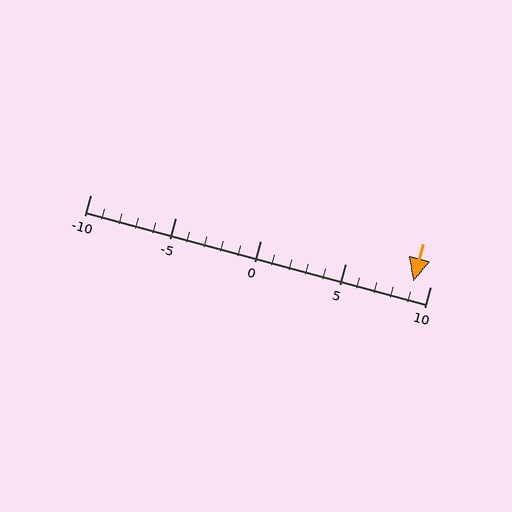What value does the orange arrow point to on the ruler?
The orange arrow points to approximately 9.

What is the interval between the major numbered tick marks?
The major tick marks are spaced 5 units apart.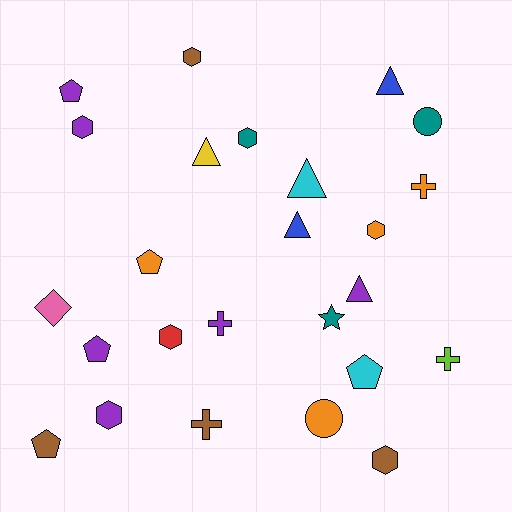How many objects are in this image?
There are 25 objects.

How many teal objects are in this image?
There are 3 teal objects.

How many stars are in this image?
There is 1 star.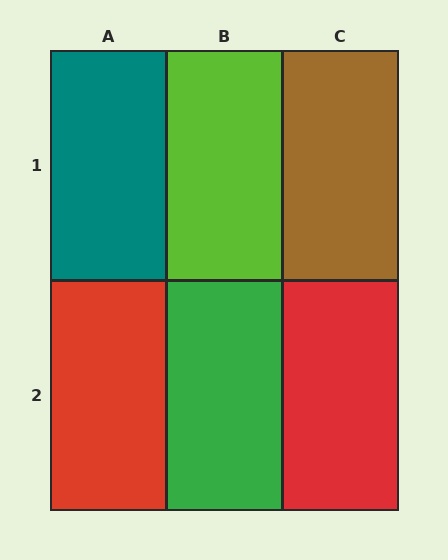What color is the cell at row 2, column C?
Red.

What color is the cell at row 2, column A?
Red.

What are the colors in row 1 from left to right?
Teal, lime, brown.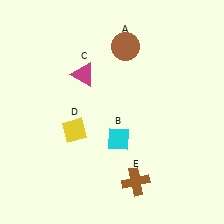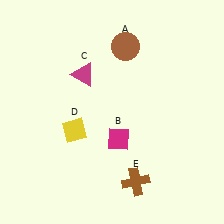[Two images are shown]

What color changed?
The diamond (B) changed from cyan in Image 1 to magenta in Image 2.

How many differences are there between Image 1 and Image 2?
There is 1 difference between the two images.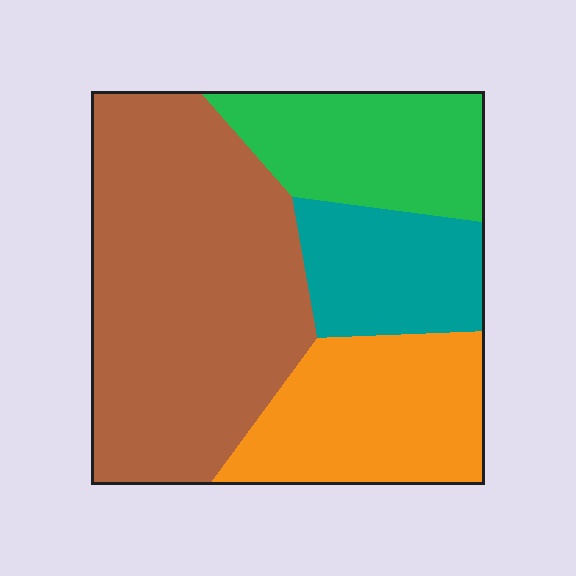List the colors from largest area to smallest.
From largest to smallest: brown, orange, green, teal.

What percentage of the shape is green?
Green takes up about one sixth (1/6) of the shape.